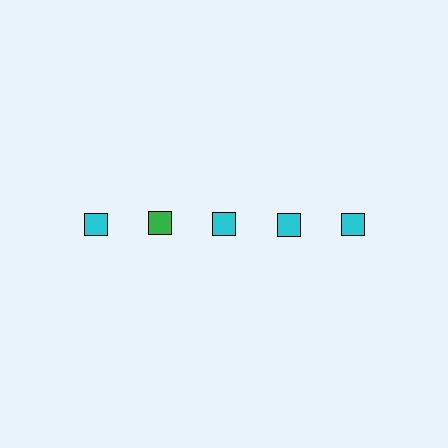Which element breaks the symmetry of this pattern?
The green square in the top row, second from left column breaks the symmetry. All other shapes are cyan squares.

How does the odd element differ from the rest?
It has a different color: green instead of cyan.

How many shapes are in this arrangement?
There are 5 shapes arranged in a grid pattern.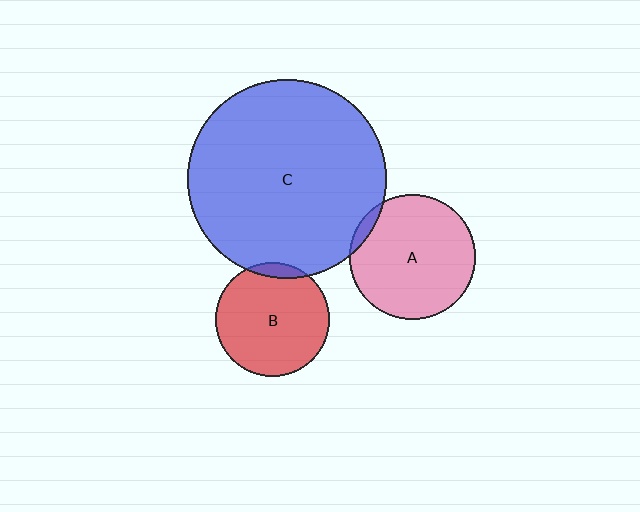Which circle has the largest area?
Circle C (blue).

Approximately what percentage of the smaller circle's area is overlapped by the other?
Approximately 5%.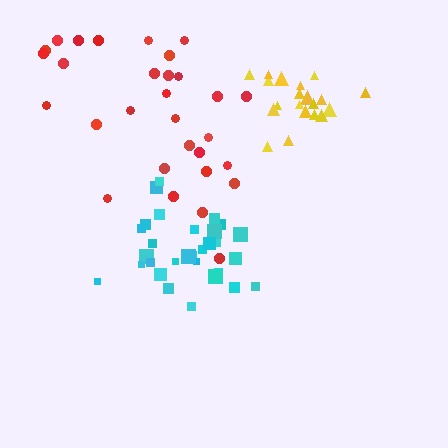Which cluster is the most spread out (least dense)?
Red.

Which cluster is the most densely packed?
Yellow.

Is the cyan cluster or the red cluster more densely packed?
Cyan.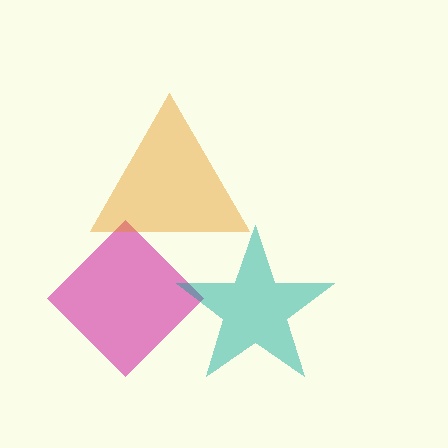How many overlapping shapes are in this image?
There are 3 overlapping shapes in the image.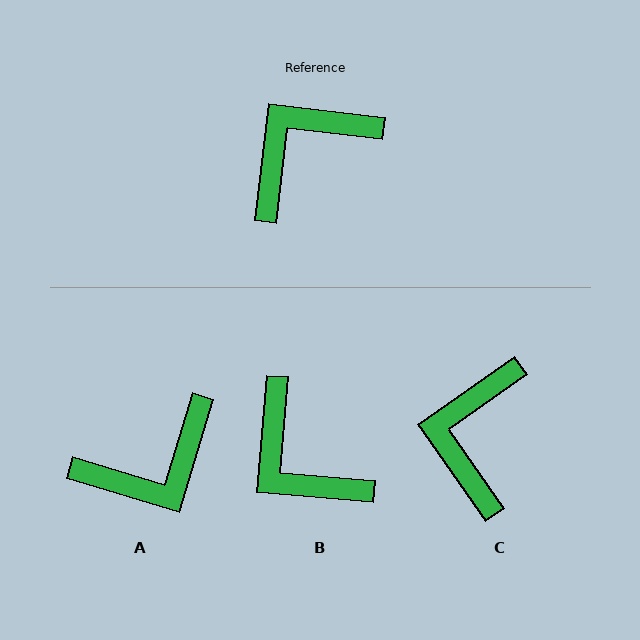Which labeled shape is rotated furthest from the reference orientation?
A, about 170 degrees away.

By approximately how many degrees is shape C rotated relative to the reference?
Approximately 42 degrees counter-clockwise.